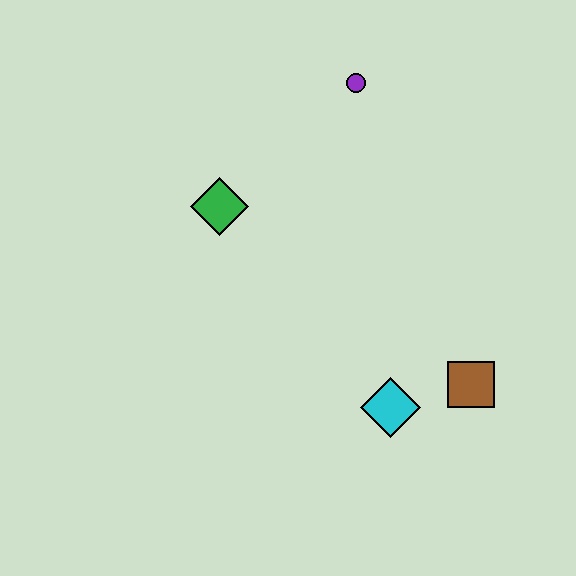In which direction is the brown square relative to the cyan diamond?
The brown square is to the right of the cyan diamond.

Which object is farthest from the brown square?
The purple circle is farthest from the brown square.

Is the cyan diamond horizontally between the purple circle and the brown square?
Yes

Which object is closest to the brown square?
The cyan diamond is closest to the brown square.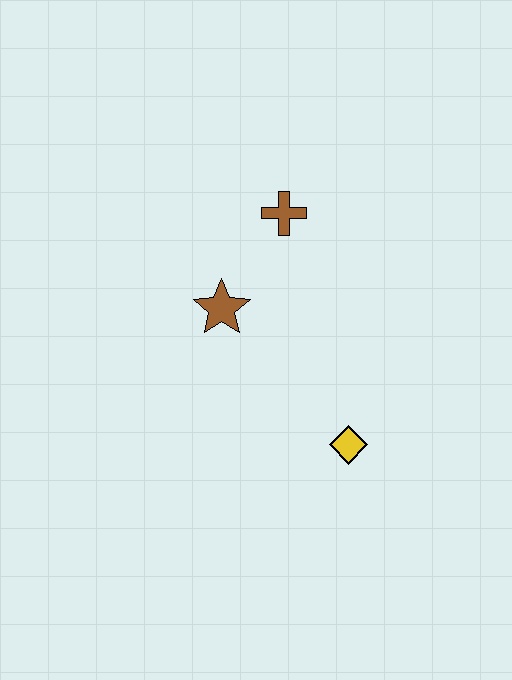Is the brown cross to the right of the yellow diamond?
No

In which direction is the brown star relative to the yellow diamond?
The brown star is above the yellow diamond.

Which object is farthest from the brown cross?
The yellow diamond is farthest from the brown cross.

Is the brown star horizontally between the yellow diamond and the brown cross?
No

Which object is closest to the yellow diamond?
The brown star is closest to the yellow diamond.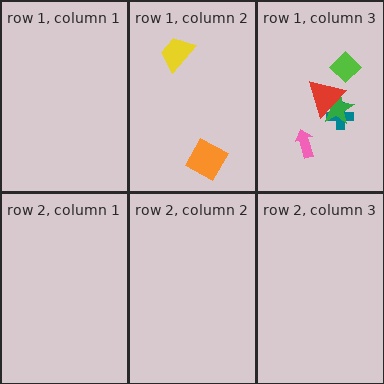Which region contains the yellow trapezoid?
The row 1, column 2 region.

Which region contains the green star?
The row 1, column 3 region.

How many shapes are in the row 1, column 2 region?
2.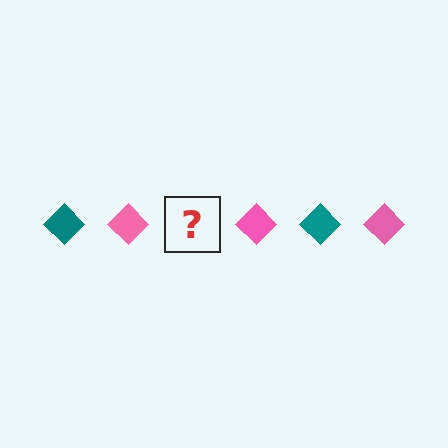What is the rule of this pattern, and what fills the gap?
The rule is that the pattern cycles through teal, pink diamonds. The gap should be filled with a teal diamond.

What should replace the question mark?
The question mark should be replaced with a teal diamond.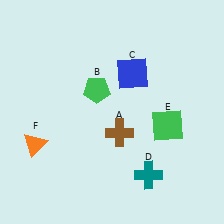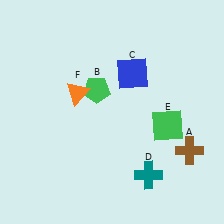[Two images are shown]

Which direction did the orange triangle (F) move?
The orange triangle (F) moved up.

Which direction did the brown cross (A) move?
The brown cross (A) moved right.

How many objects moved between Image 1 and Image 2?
2 objects moved between the two images.